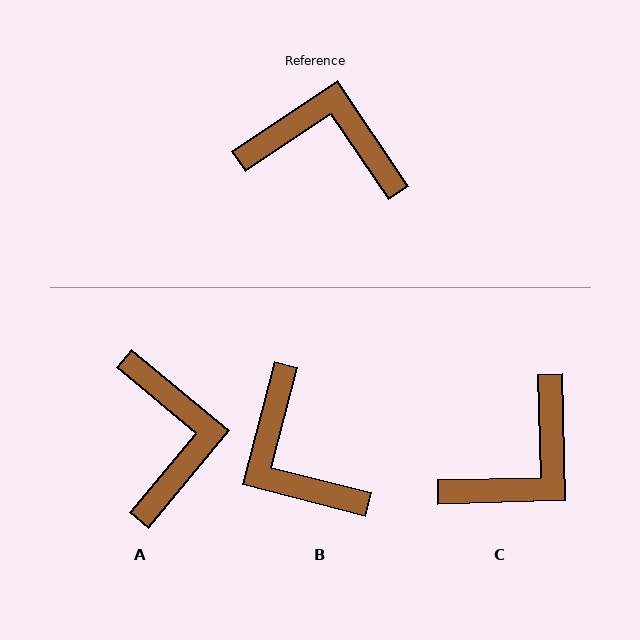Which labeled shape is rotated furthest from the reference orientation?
B, about 132 degrees away.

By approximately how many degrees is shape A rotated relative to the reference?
Approximately 74 degrees clockwise.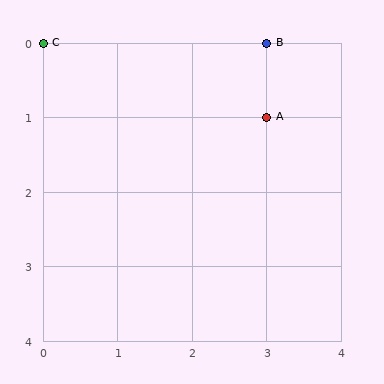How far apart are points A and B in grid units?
Points A and B are 1 row apart.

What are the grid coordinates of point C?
Point C is at grid coordinates (0, 0).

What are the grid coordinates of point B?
Point B is at grid coordinates (3, 0).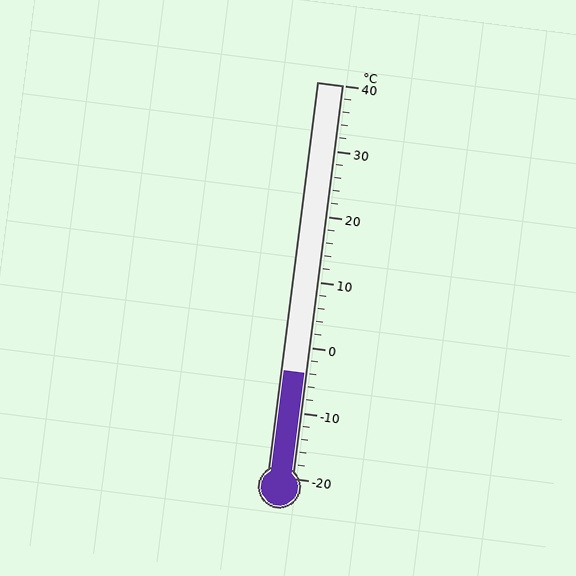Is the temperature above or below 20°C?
The temperature is below 20°C.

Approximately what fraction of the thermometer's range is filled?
The thermometer is filled to approximately 25% of its range.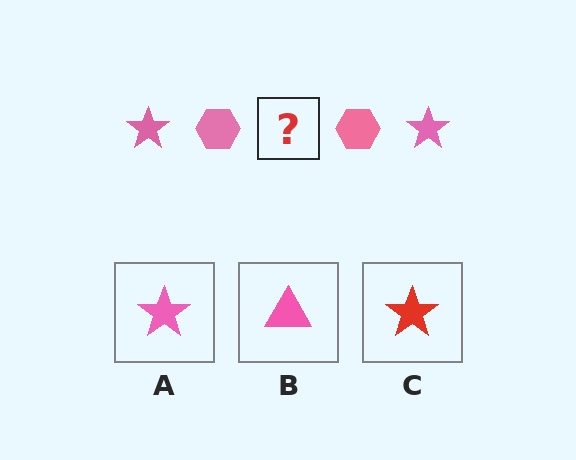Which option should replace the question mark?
Option A.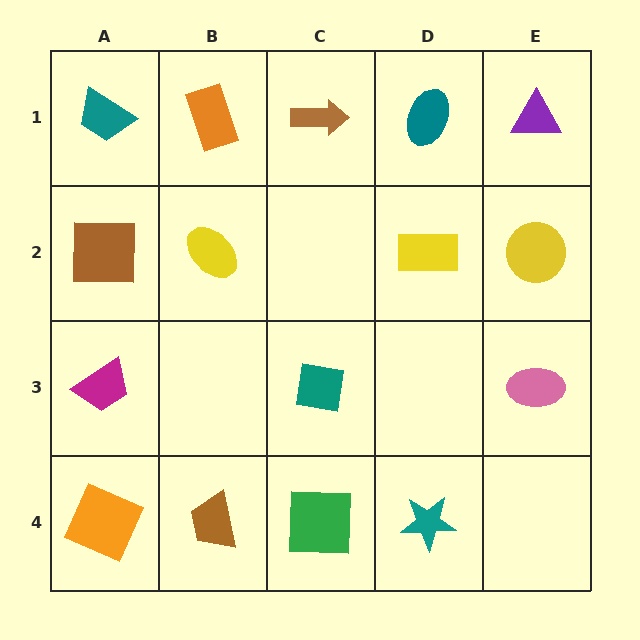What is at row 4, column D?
A teal star.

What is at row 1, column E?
A purple triangle.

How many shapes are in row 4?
4 shapes.